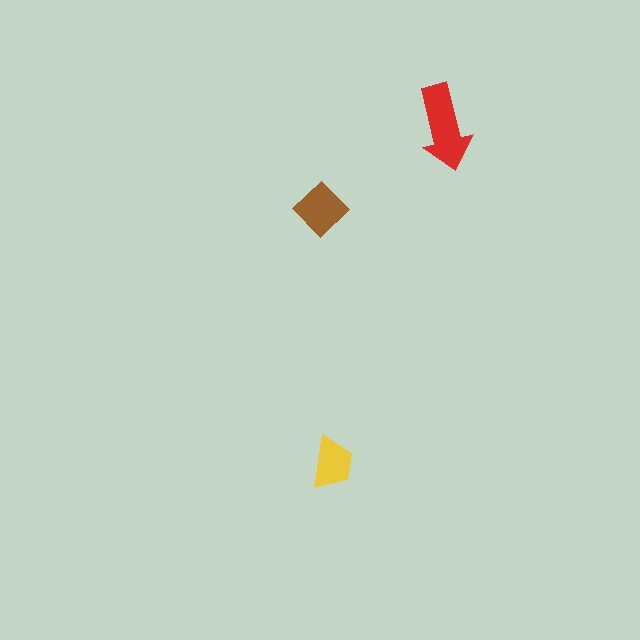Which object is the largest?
The red arrow.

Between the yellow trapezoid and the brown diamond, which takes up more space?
The brown diamond.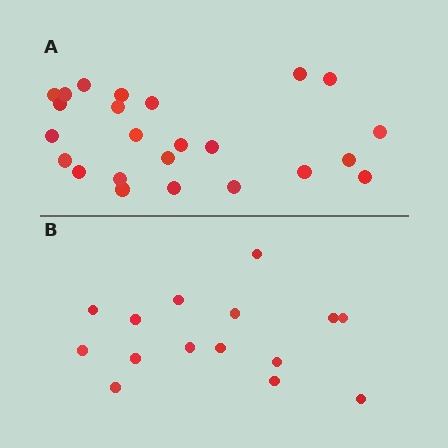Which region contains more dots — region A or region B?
Region A (the top region) has more dots.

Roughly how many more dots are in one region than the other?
Region A has roughly 8 or so more dots than region B.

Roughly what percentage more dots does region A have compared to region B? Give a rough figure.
About 60% more.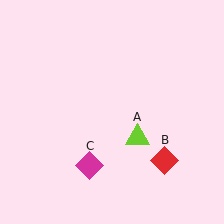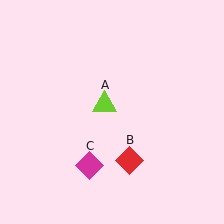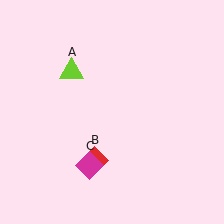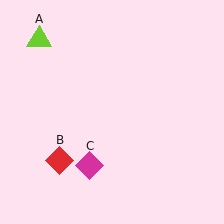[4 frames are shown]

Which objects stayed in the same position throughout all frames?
Magenta diamond (object C) remained stationary.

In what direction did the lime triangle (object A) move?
The lime triangle (object A) moved up and to the left.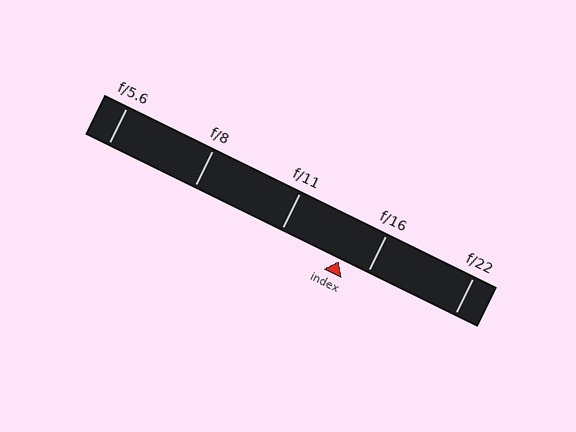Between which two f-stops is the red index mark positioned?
The index mark is between f/11 and f/16.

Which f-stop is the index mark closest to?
The index mark is closest to f/16.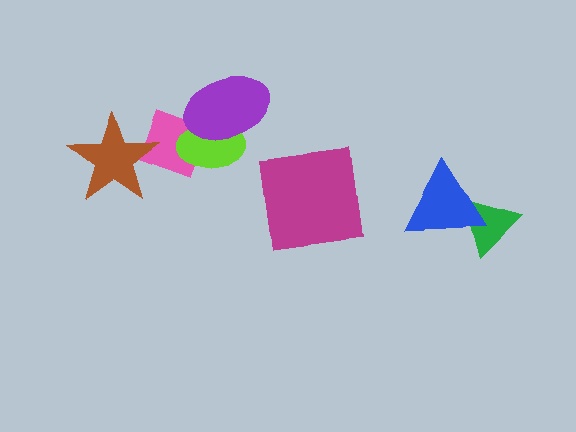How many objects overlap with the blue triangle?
1 object overlaps with the blue triangle.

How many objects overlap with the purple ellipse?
2 objects overlap with the purple ellipse.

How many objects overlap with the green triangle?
1 object overlaps with the green triangle.